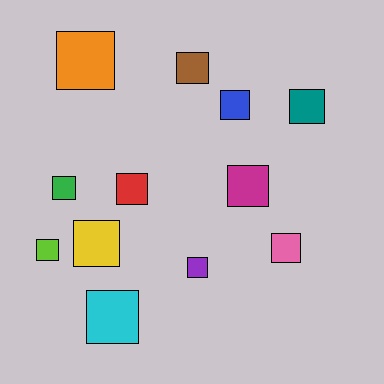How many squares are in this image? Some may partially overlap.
There are 12 squares.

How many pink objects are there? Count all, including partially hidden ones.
There is 1 pink object.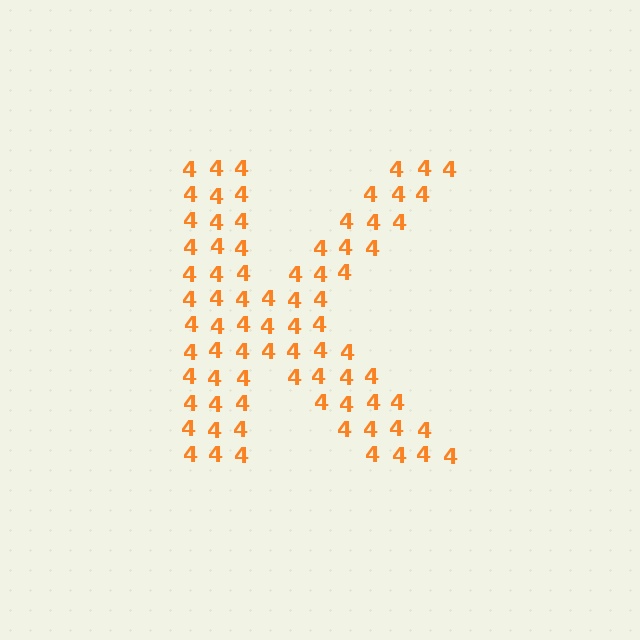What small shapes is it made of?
It is made of small digit 4's.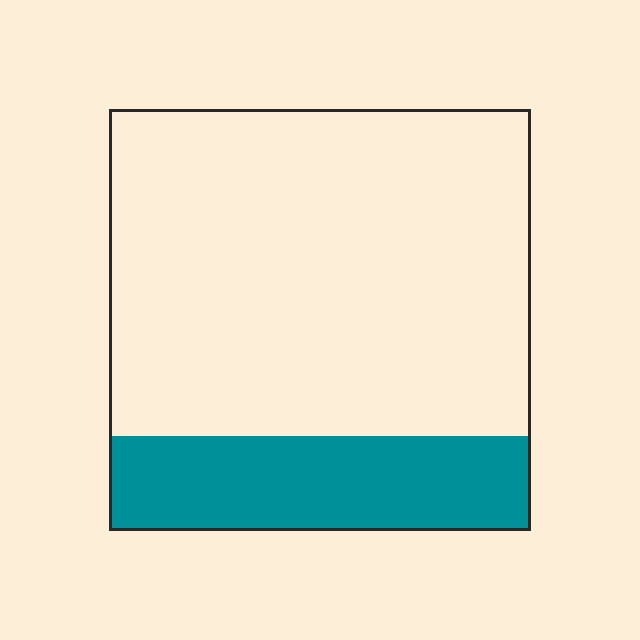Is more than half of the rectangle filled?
No.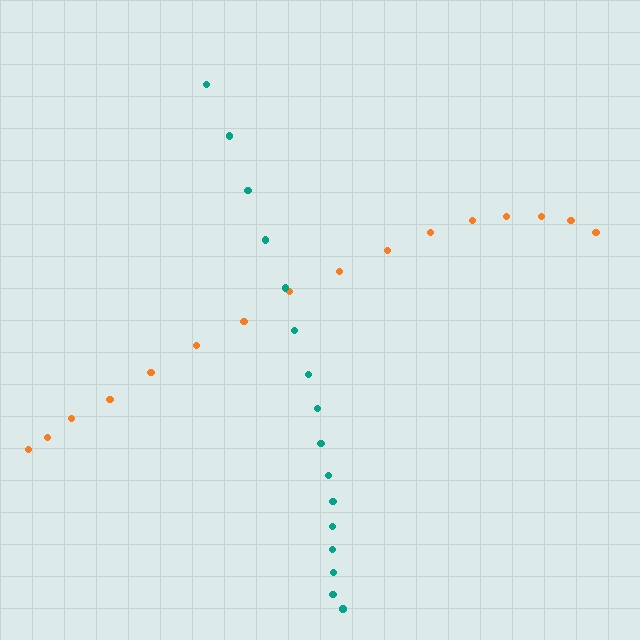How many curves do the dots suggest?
There are 2 distinct paths.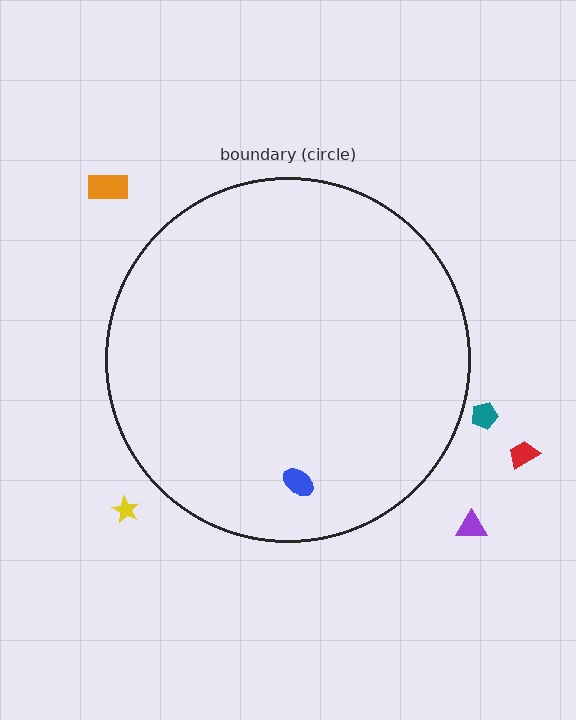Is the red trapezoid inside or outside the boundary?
Outside.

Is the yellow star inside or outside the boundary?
Outside.